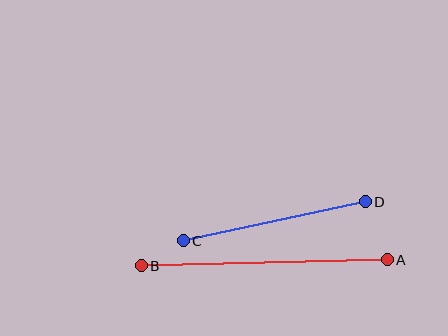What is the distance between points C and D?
The distance is approximately 186 pixels.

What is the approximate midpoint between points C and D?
The midpoint is at approximately (274, 221) pixels.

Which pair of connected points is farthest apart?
Points A and B are farthest apart.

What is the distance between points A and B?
The distance is approximately 246 pixels.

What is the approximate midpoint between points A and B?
The midpoint is at approximately (264, 263) pixels.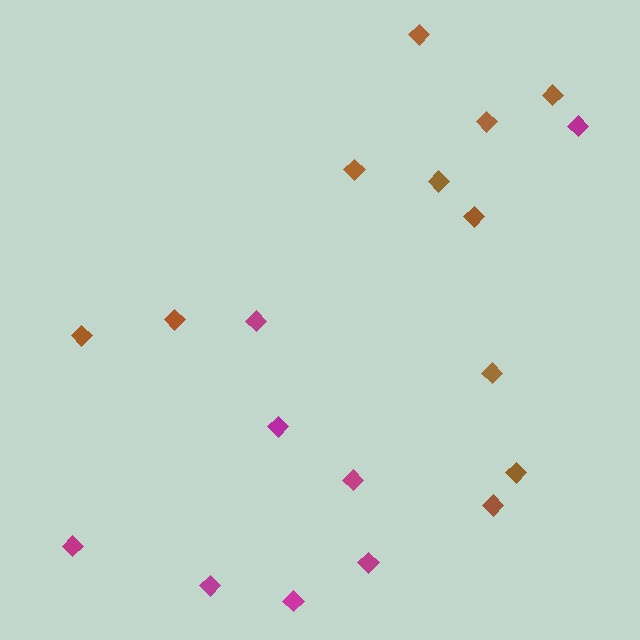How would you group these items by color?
There are 2 groups: one group of magenta diamonds (8) and one group of brown diamonds (11).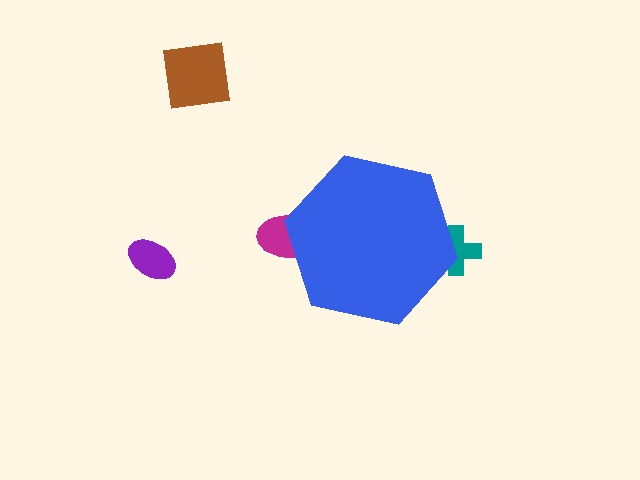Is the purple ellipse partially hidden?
No, the purple ellipse is fully visible.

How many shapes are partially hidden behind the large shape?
2 shapes are partially hidden.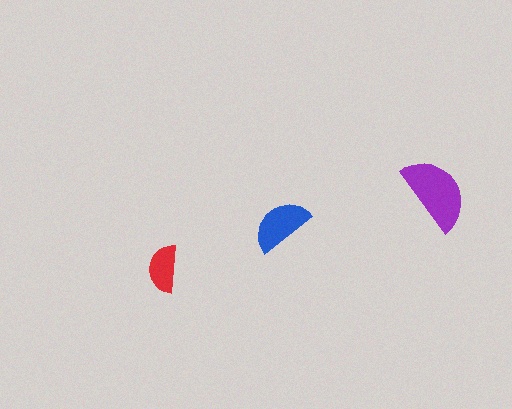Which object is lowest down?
The red semicircle is bottommost.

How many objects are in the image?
There are 3 objects in the image.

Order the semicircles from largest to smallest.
the purple one, the blue one, the red one.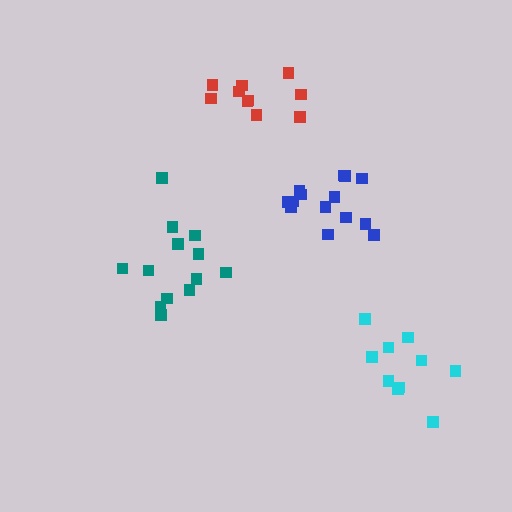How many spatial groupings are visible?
There are 4 spatial groupings.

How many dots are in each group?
Group 1: 14 dots, Group 2: 10 dots, Group 3: 13 dots, Group 4: 10 dots (47 total).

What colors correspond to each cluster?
The clusters are colored: blue, cyan, teal, red.